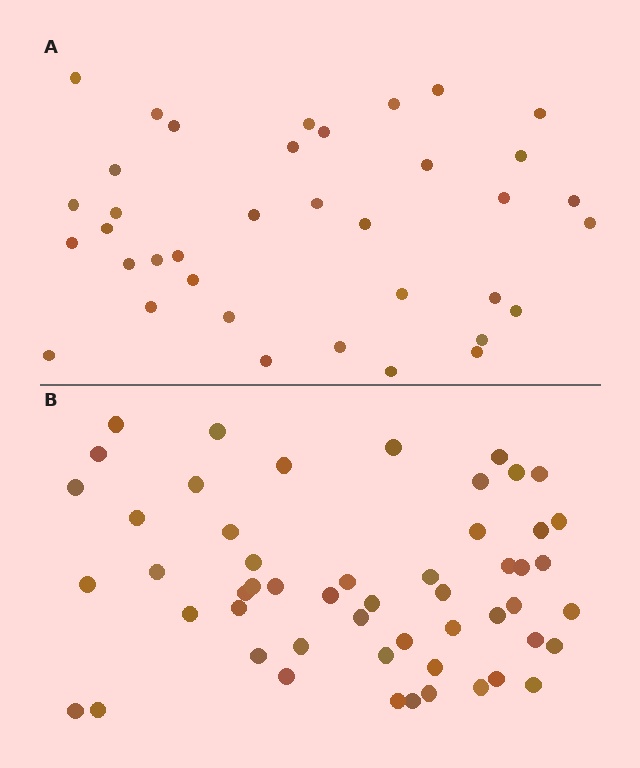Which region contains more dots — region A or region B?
Region B (the bottom region) has more dots.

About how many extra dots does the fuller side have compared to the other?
Region B has approximately 15 more dots than region A.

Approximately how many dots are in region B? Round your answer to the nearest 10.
About 50 dots. (The exact count is 53, which rounds to 50.)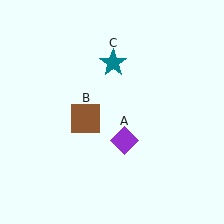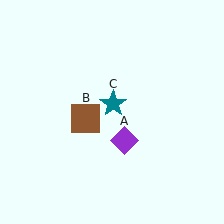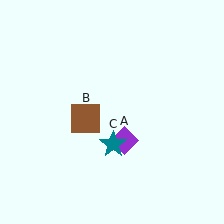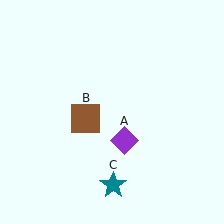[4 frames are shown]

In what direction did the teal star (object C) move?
The teal star (object C) moved down.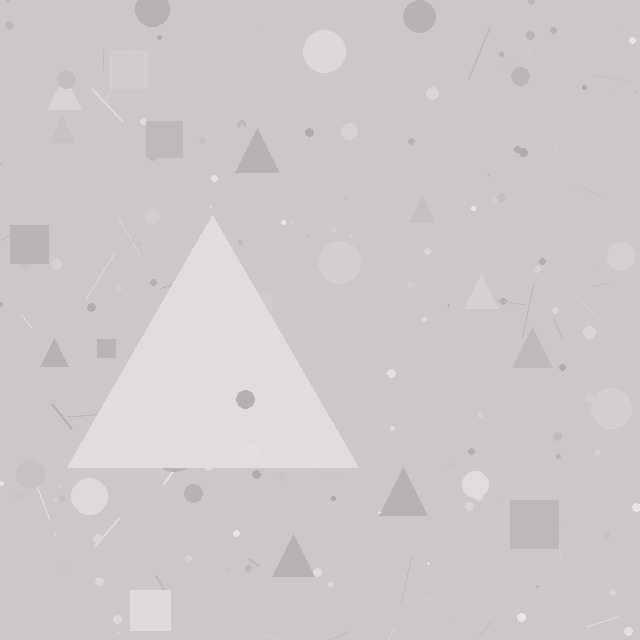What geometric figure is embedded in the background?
A triangle is embedded in the background.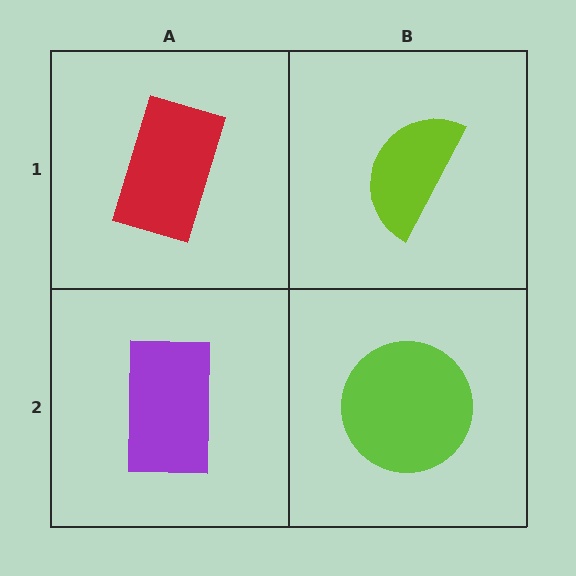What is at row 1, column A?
A red rectangle.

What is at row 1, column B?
A lime semicircle.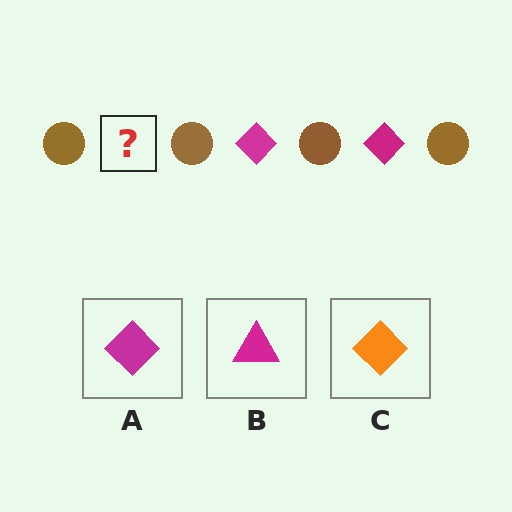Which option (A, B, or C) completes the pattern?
A.